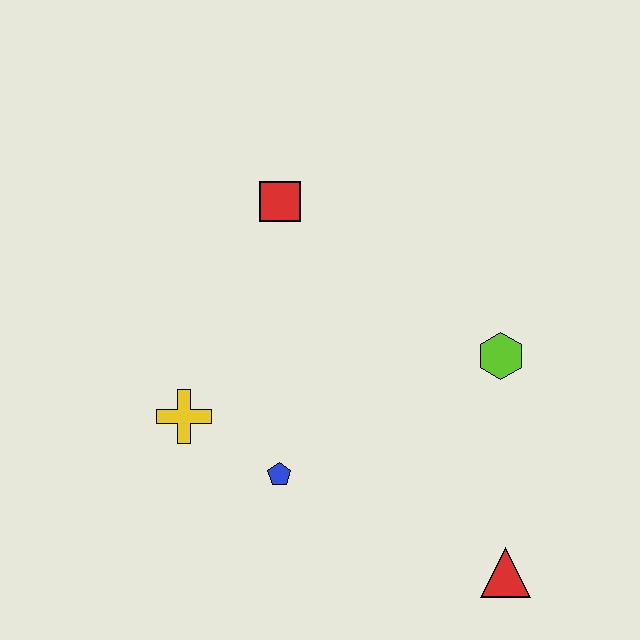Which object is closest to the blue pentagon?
The yellow cross is closest to the blue pentagon.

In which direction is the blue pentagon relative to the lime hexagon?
The blue pentagon is to the left of the lime hexagon.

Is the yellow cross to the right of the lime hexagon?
No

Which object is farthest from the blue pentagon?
The red square is farthest from the blue pentagon.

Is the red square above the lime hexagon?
Yes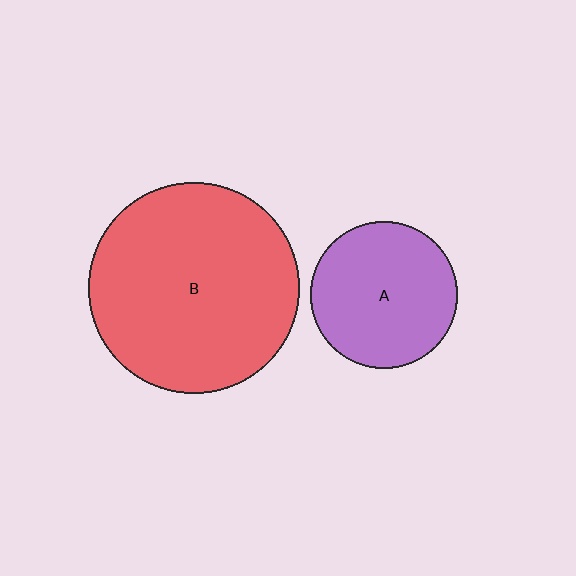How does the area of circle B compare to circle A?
Approximately 2.1 times.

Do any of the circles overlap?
No, none of the circles overlap.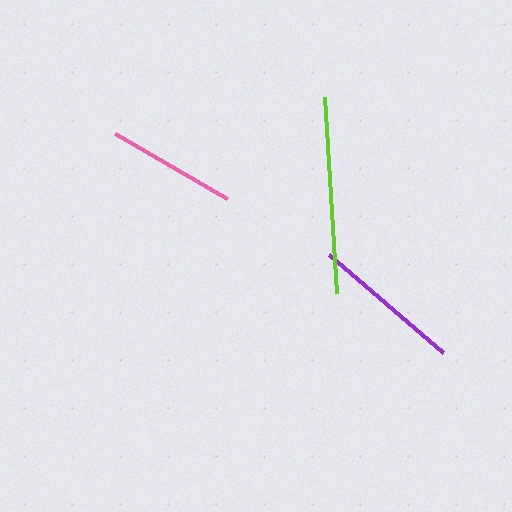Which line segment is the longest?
The lime line is the longest at approximately 196 pixels.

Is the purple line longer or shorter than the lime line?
The lime line is longer than the purple line.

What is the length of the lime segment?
The lime segment is approximately 196 pixels long.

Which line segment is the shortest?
The pink line is the shortest at approximately 130 pixels.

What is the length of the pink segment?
The pink segment is approximately 130 pixels long.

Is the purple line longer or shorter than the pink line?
The purple line is longer than the pink line.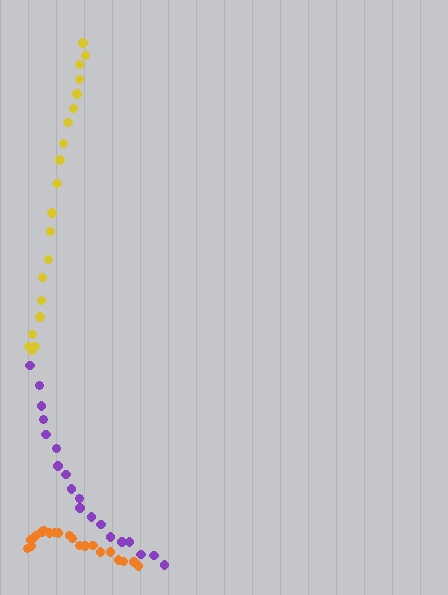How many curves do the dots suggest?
There are 3 distinct paths.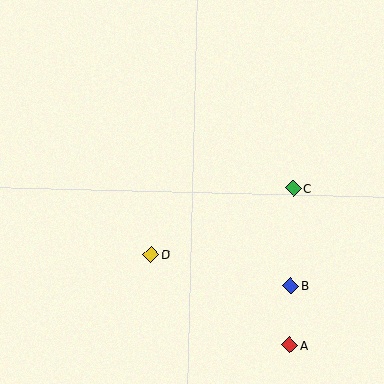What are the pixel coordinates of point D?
Point D is at (151, 255).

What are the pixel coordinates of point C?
Point C is at (293, 188).